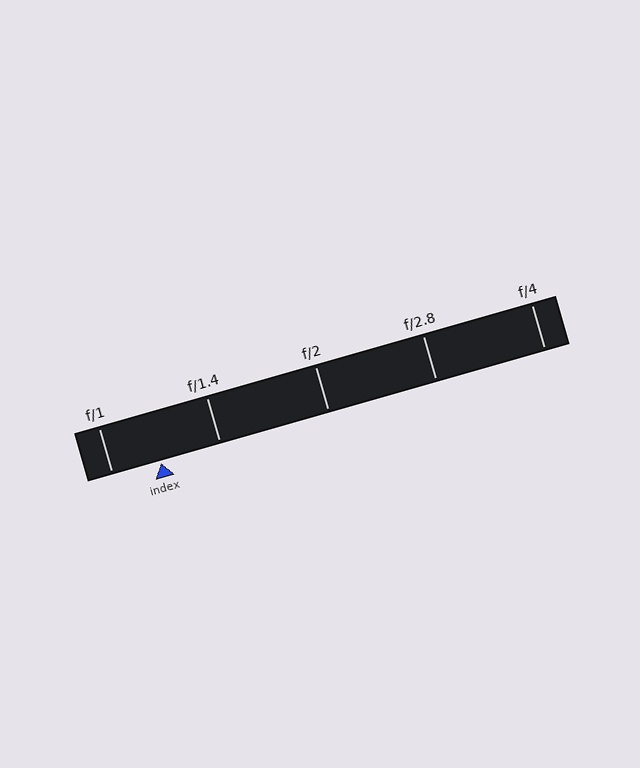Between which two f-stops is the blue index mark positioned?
The index mark is between f/1 and f/1.4.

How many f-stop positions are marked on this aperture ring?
There are 5 f-stop positions marked.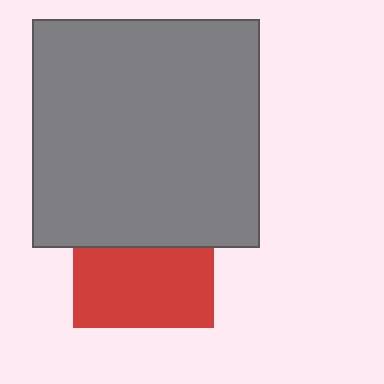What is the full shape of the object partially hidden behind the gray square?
The partially hidden object is a red square.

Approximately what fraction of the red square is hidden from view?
Roughly 43% of the red square is hidden behind the gray square.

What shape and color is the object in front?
The object in front is a gray square.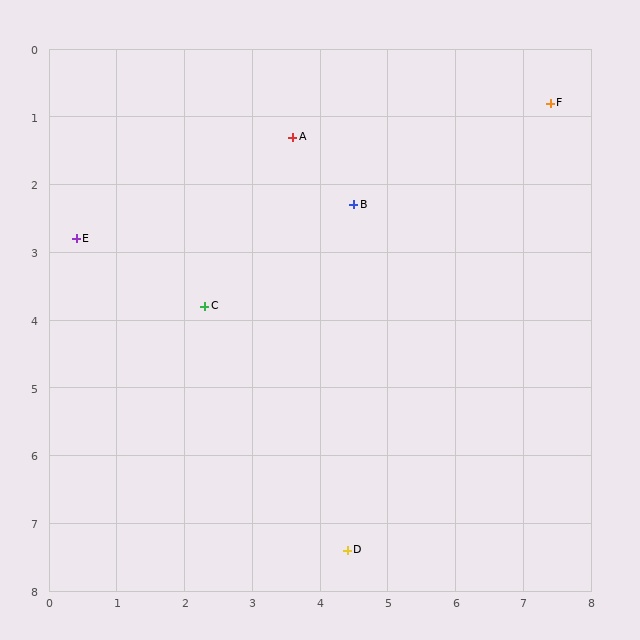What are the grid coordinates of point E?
Point E is at approximately (0.4, 2.8).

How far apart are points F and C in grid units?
Points F and C are about 5.9 grid units apart.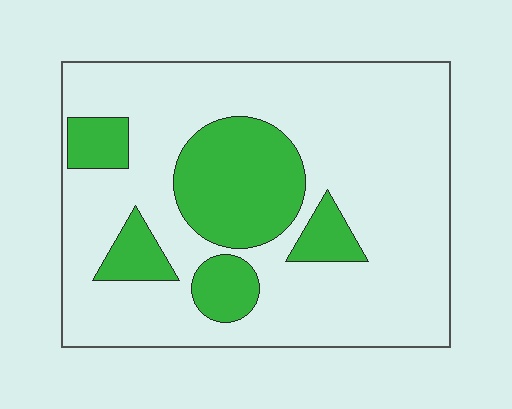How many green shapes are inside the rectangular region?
5.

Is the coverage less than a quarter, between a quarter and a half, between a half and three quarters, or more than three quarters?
Less than a quarter.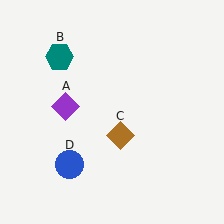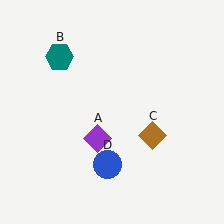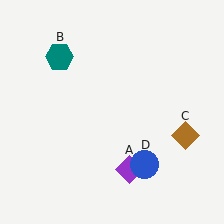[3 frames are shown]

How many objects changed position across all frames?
3 objects changed position: purple diamond (object A), brown diamond (object C), blue circle (object D).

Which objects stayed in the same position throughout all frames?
Teal hexagon (object B) remained stationary.